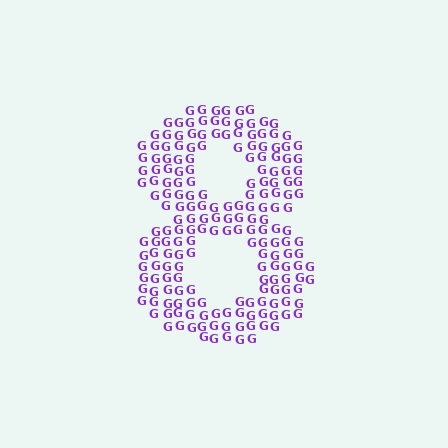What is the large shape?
The large shape is the digit 8.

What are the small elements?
The small elements are letter G's.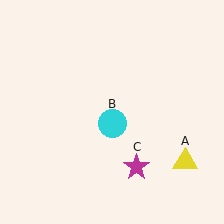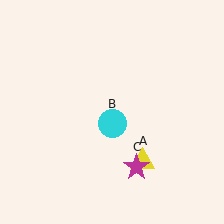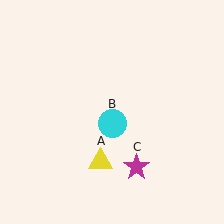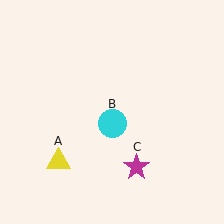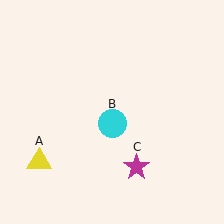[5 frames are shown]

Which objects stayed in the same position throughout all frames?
Cyan circle (object B) and magenta star (object C) remained stationary.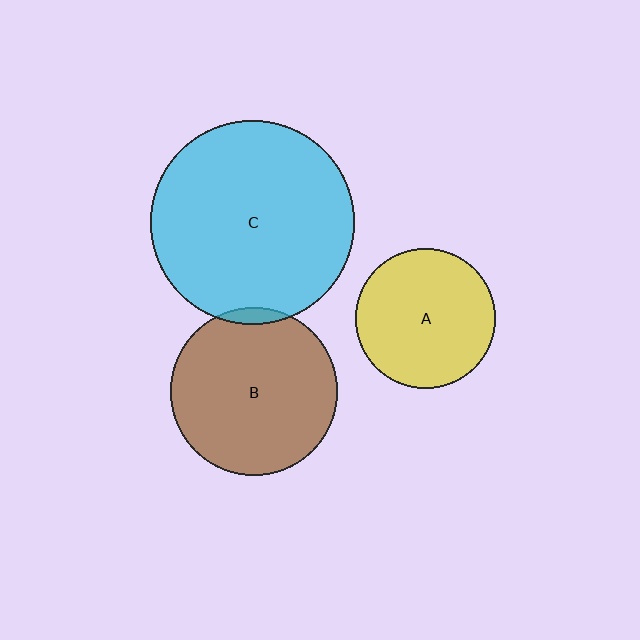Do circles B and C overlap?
Yes.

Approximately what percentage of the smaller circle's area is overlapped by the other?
Approximately 5%.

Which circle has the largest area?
Circle C (cyan).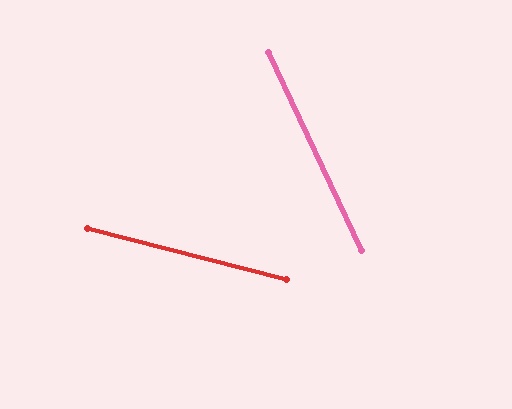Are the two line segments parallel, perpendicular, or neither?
Neither parallel nor perpendicular — they differ by about 50°.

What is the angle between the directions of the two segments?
Approximately 50 degrees.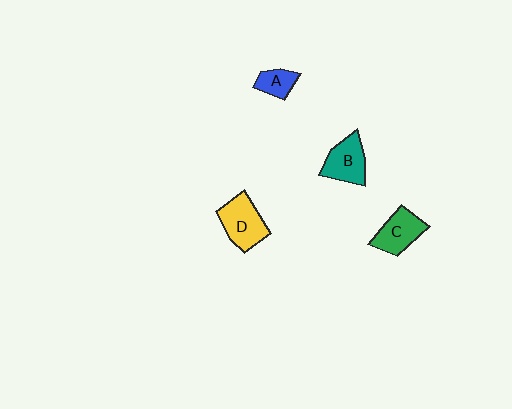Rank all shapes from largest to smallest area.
From largest to smallest: D (yellow), B (teal), C (green), A (blue).